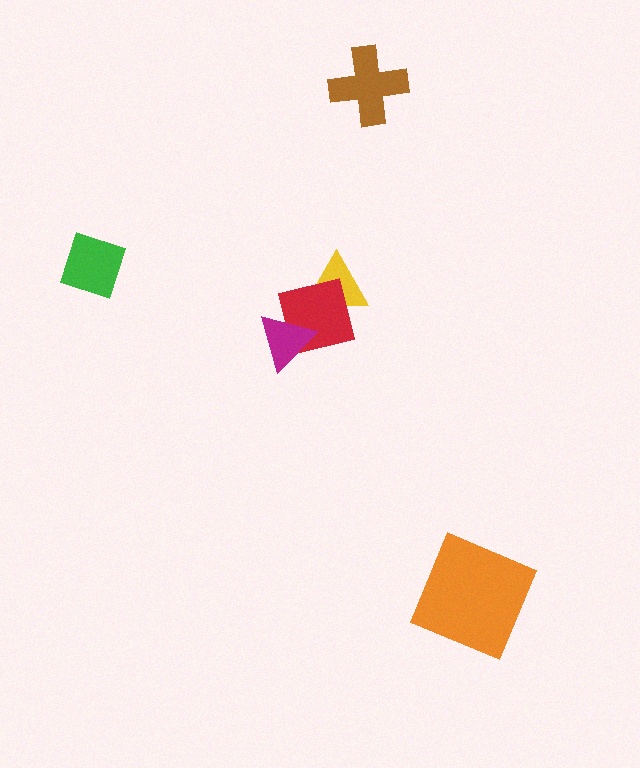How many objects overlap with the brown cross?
0 objects overlap with the brown cross.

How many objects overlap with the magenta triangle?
1 object overlaps with the magenta triangle.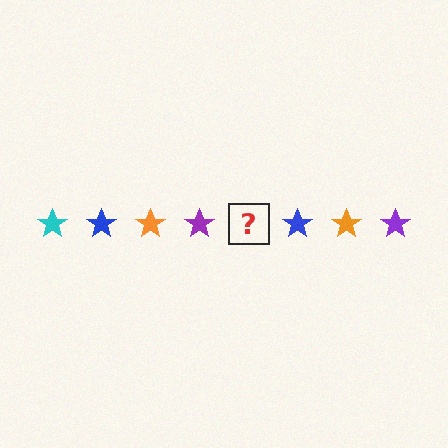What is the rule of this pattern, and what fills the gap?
The rule is that the pattern cycles through cyan, blue, orange, purple stars. The gap should be filled with a cyan star.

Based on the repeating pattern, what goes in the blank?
The blank should be a cyan star.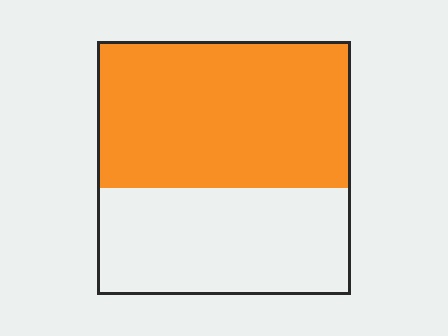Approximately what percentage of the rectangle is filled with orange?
Approximately 60%.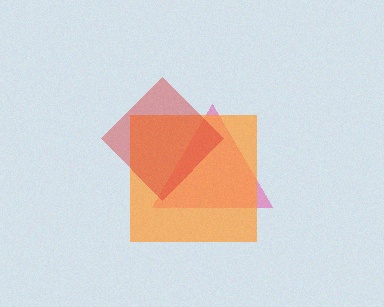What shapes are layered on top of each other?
The layered shapes are: a pink triangle, an orange square, a red diamond.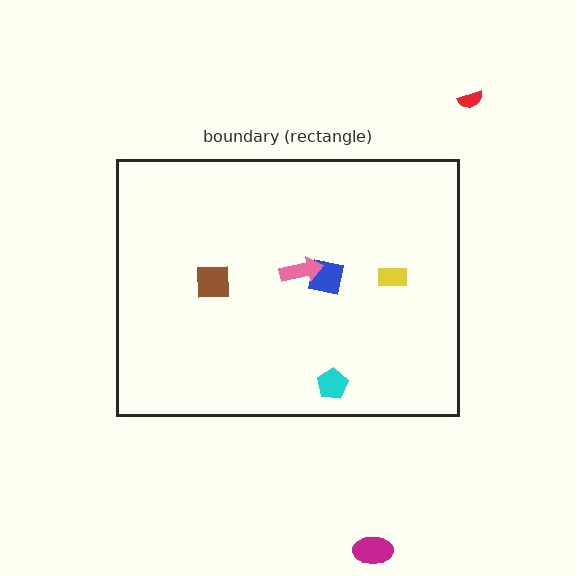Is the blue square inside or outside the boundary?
Inside.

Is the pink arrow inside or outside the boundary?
Inside.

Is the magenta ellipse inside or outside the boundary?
Outside.